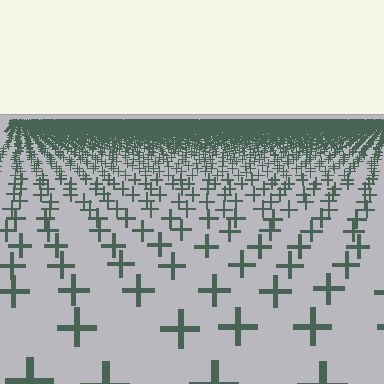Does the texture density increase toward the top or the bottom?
Density increases toward the top.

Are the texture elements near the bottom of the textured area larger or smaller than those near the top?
Larger. Near the bottom, elements are closer to the viewer and appear at a bigger on-screen size.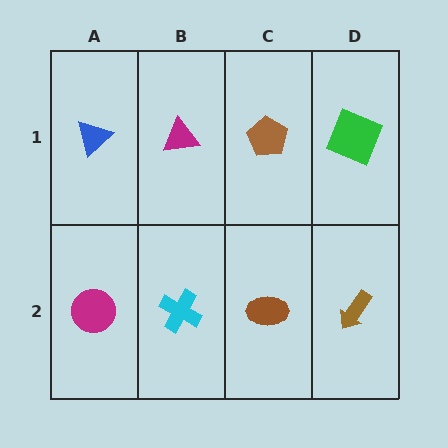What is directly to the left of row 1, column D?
A brown pentagon.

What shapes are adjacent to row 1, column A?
A magenta circle (row 2, column A), a magenta triangle (row 1, column B).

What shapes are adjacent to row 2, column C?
A brown pentagon (row 1, column C), a cyan cross (row 2, column B), a brown arrow (row 2, column D).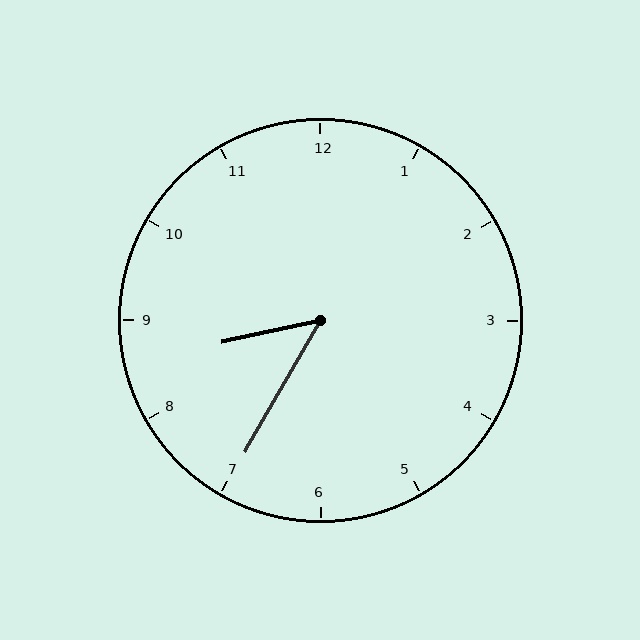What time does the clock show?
8:35.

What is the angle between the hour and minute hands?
Approximately 48 degrees.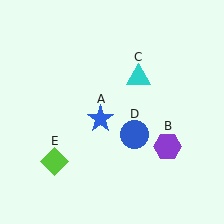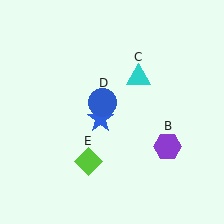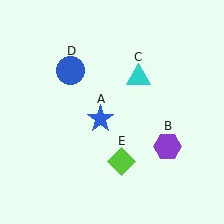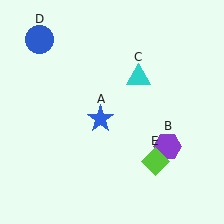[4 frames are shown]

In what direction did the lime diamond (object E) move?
The lime diamond (object E) moved right.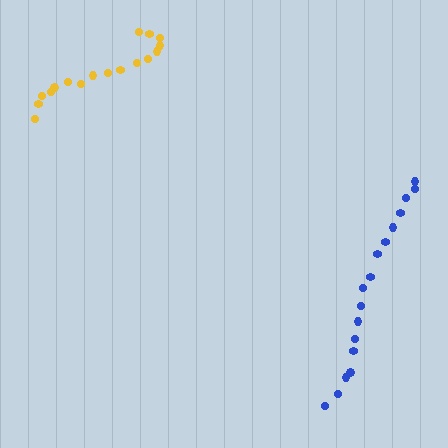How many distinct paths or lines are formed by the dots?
There are 2 distinct paths.